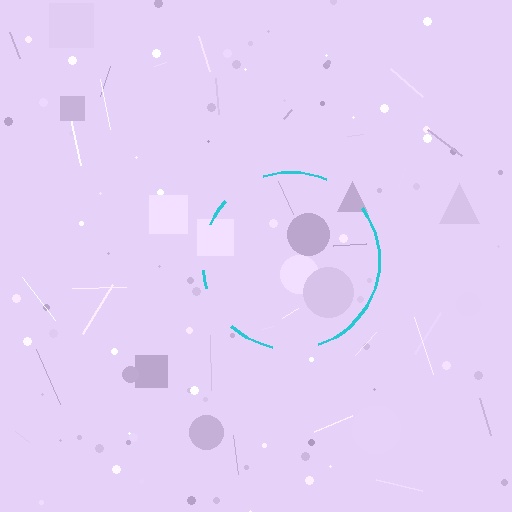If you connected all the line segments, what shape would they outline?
They would outline a circle.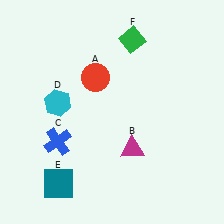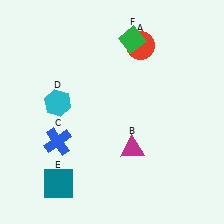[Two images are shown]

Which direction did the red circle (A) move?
The red circle (A) moved right.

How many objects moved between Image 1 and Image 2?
1 object moved between the two images.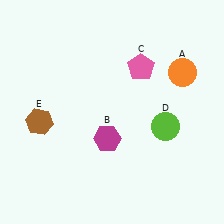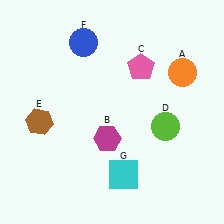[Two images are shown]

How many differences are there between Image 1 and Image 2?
There are 2 differences between the two images.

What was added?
A blue circle (F), a cyan square (G) were added in Image 2.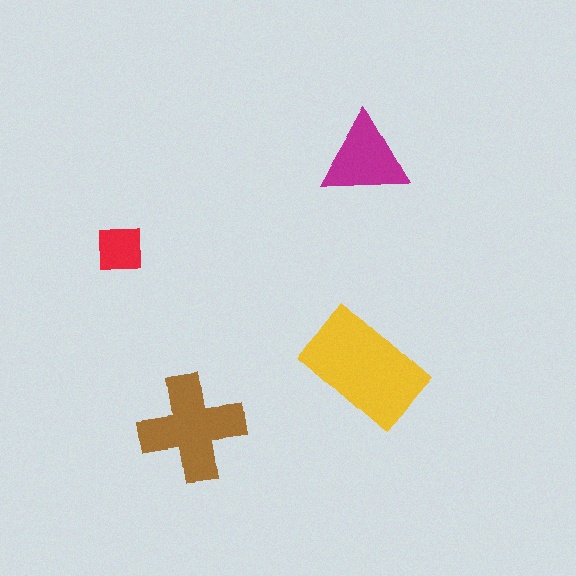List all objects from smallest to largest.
The red square, the magenta triangle, the brown cross, the yellow rectangle.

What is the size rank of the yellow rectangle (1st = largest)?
1st.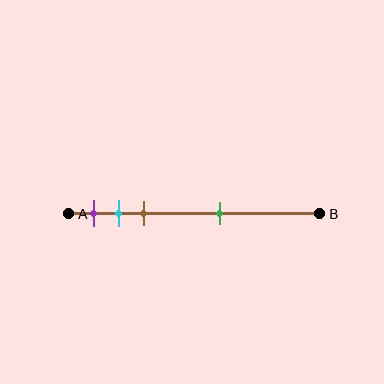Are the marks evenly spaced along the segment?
No, the marks are not evenly spaced.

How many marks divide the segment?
There are 4 marks dividing the segment.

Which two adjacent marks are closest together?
The cyan and brown marks are the closest adjacent pair.